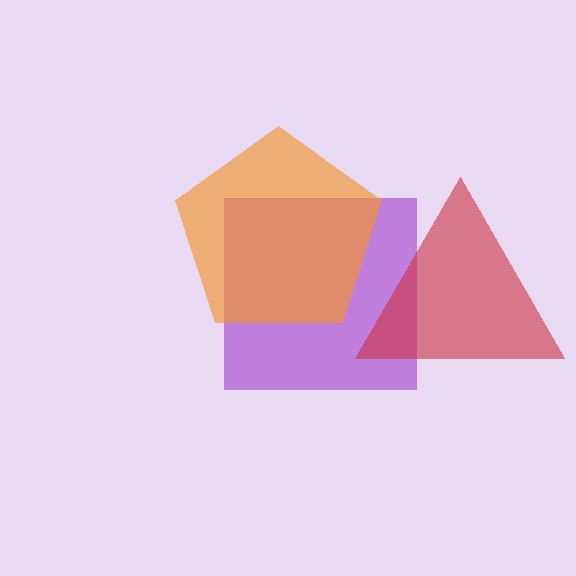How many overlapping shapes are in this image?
There are 3 overlapping shapes in the image.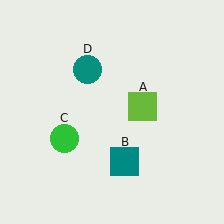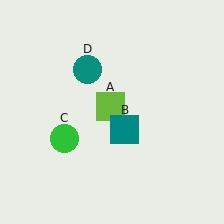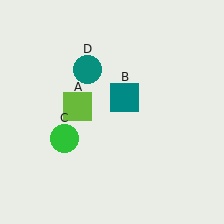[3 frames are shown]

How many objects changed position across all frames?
2 objects changed position: lime square (object A), teal square (object B).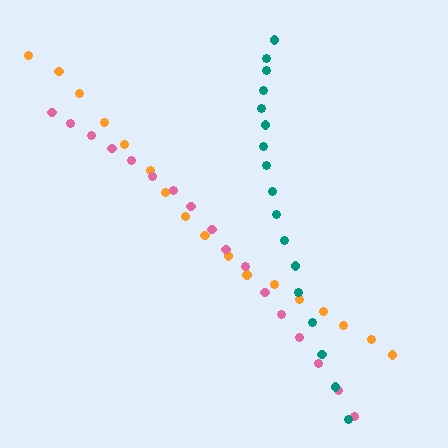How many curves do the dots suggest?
There are 3 distinct paths.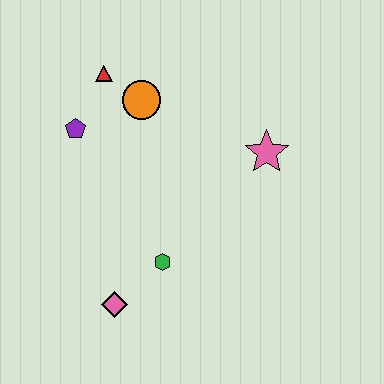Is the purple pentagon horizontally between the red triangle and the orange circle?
No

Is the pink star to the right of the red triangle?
Yes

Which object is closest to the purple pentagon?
The red triangle is closest to the purple pentagon.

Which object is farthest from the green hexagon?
The red triangle is farthest from the green hexagon.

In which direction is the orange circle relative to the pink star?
The orange circle is to the left of the pink star.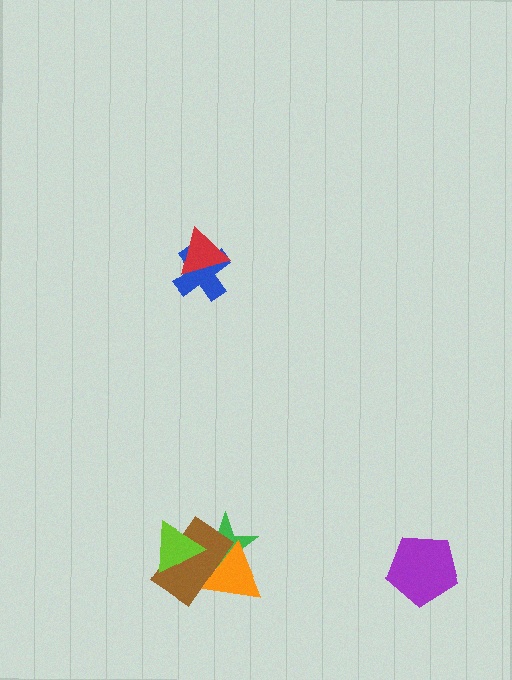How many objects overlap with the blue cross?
1 object overlaps with the blue cross.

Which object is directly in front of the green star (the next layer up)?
The orange triangle is directly in front of the green star.